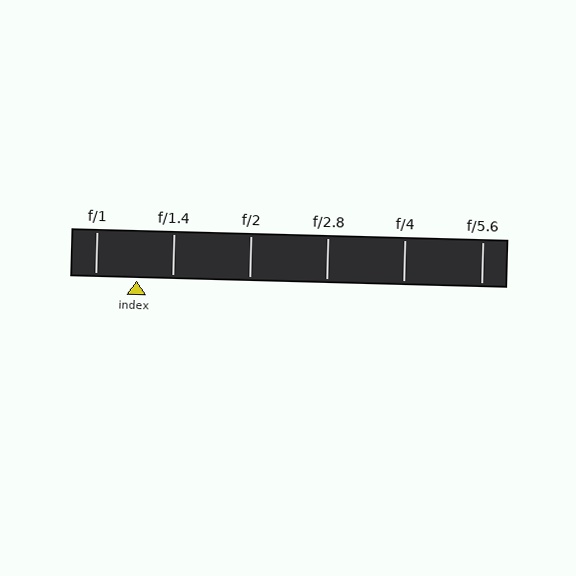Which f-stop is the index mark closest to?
The index mark is closest to f/1.4.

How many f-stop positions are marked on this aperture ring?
There are 6 f-stop positions marked.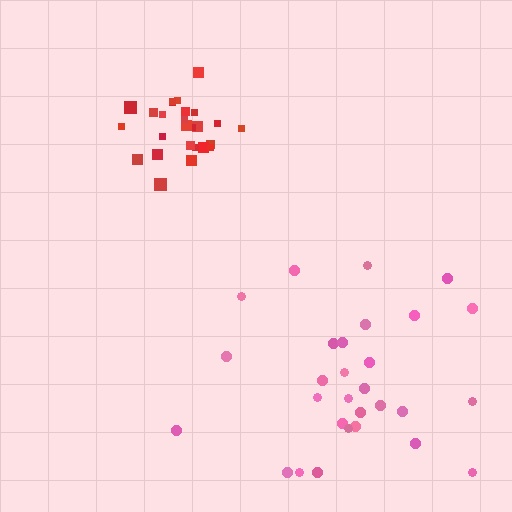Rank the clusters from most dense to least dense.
red, pink.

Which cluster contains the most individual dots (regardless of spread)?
Pink (29).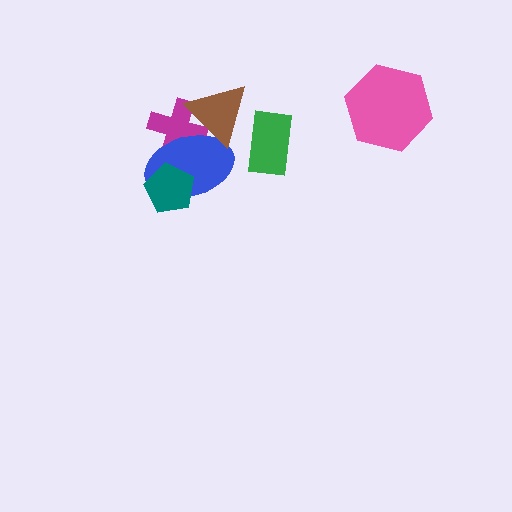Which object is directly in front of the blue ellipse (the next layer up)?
The brown triangle is directly in front of the blue ellipse.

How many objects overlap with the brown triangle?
3 objects overlap with the brown triangle.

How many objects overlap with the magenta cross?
2 objects overlap with the magenta cross.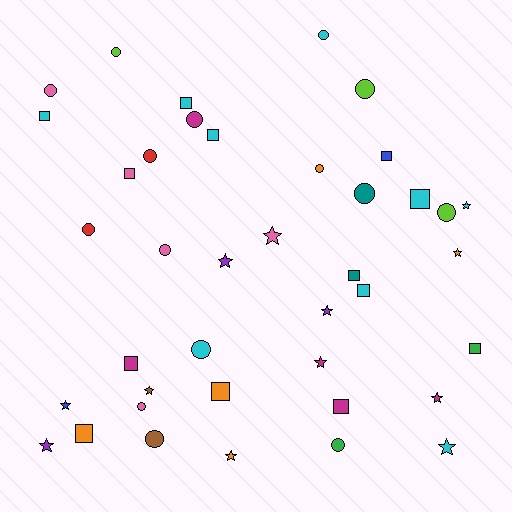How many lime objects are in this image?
There are 3 lime objects.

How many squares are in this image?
There are 13 squares.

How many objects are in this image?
There are 40 objects.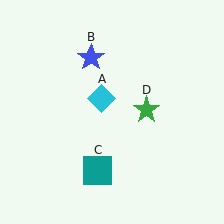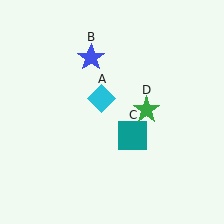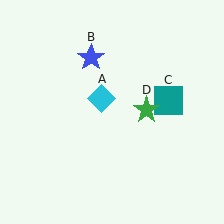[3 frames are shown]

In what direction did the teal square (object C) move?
The teal square (object C) moved up and to the right.